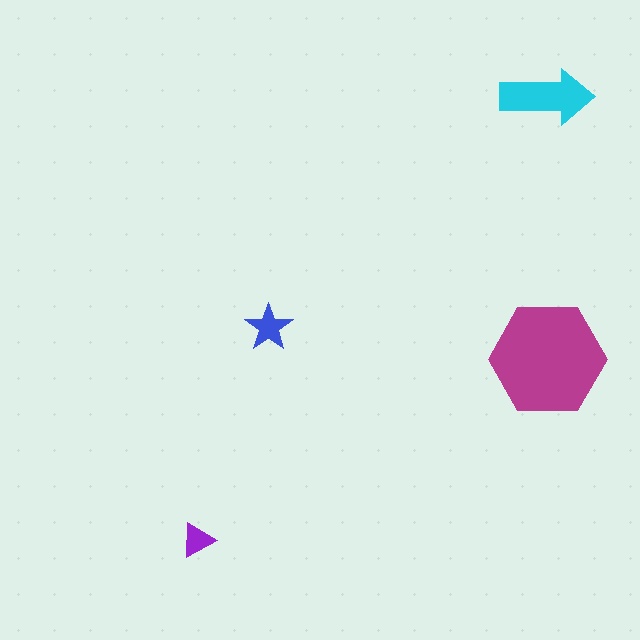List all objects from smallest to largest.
The purple triangle, the blue star, the cyan arrow, the magenta hexagon.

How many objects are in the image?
There are 4 objects in the image.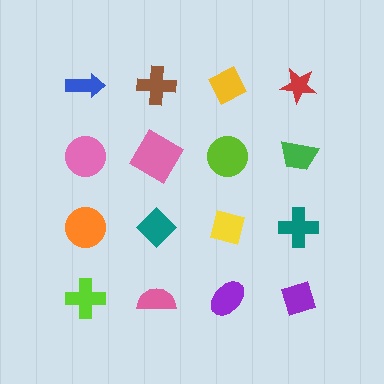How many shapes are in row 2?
4 shapes.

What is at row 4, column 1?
A lime cross.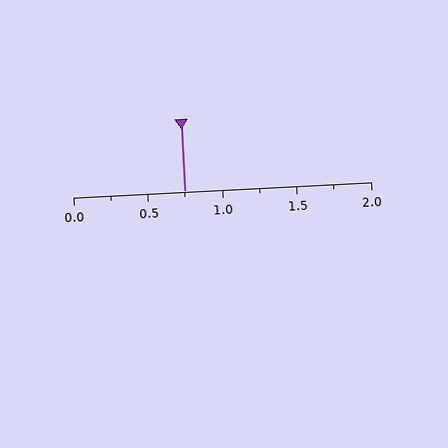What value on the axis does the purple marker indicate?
The marker indicates approximately 0.75.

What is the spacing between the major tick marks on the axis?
The major ticks are spaced 0.5 apart.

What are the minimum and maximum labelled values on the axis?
The axis runs from 0.0 to 2.0.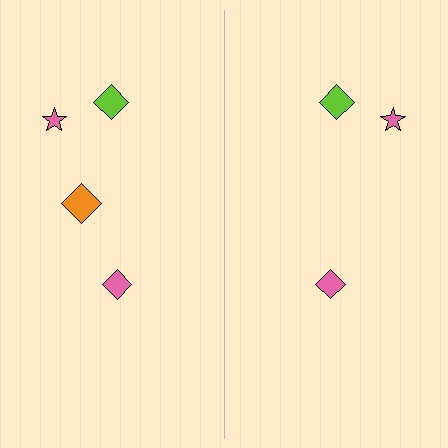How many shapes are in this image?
There are 7 shapes in this image.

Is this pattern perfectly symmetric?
No, the pattern is not perfectly symmetric. A orange diamond is missing from the right side.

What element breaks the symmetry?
A orange diamond is missing from the right side.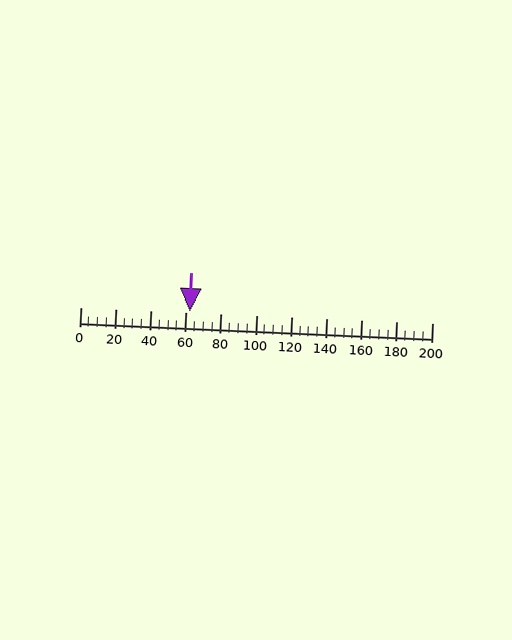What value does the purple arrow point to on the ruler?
The purple arrow points to approximately 62.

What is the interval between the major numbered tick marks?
The major tick marks are spaced 20 units apart.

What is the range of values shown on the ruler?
The ruler shows values from 0 to 200.